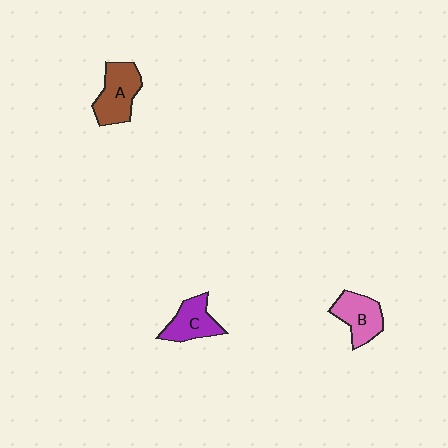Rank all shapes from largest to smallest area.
From largest to smallest: A (brown), B (pink), C (purple).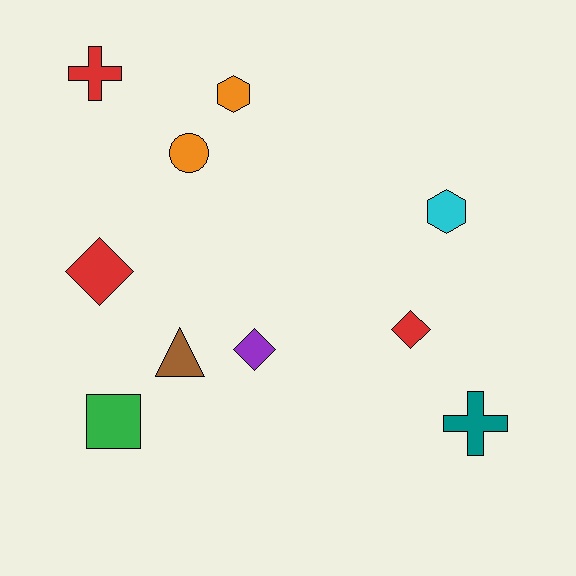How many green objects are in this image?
There is 1 green object.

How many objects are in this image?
There are 10 objects.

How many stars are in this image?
There are no stars.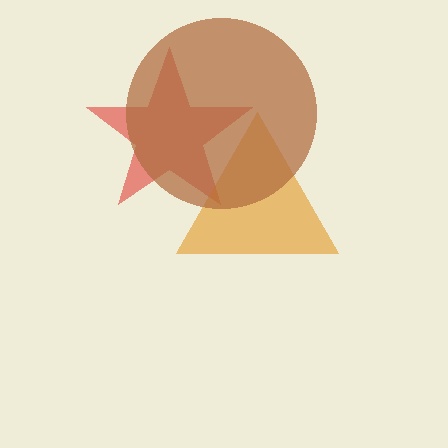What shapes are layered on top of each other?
The layered shapes are: a red star, an orange triangle, a brown circle.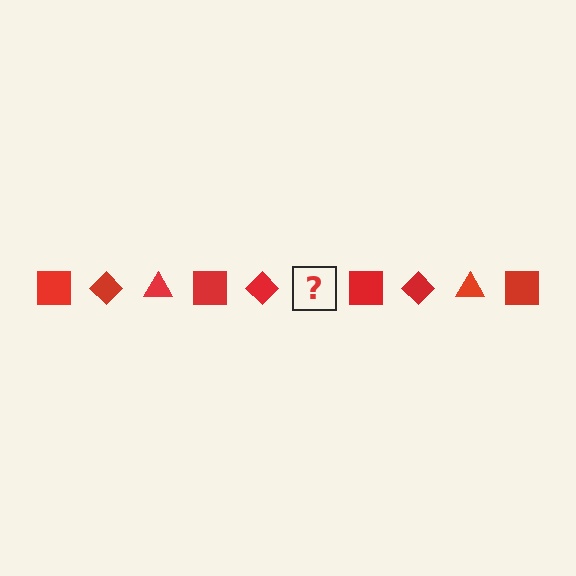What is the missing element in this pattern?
The missing element is a red triangle.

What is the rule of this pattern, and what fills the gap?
The rule is that the pattern cycles through square, diamond, triangle shapes in red. The gap should be filled with a red triangle.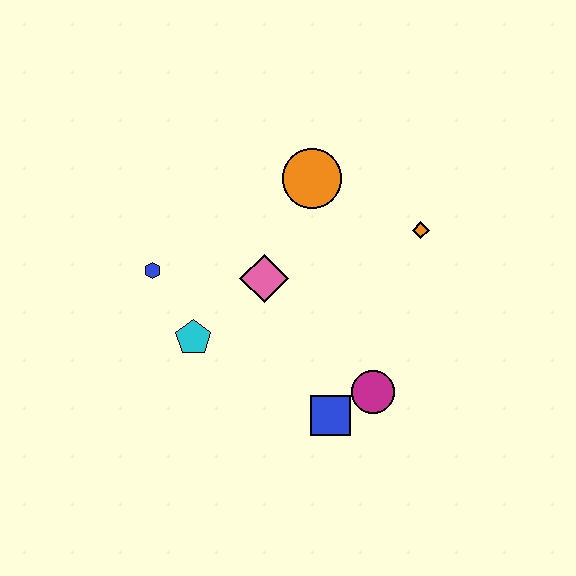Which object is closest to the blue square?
The magenta circle is closest to the blue square.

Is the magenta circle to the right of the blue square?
Yes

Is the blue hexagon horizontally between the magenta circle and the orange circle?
No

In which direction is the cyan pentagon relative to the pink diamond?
The cyan pentagon is to the left of the pink diamond.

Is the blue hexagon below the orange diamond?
Yes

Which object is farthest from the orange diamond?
The blue hexagon is farthest from the orange diamond.